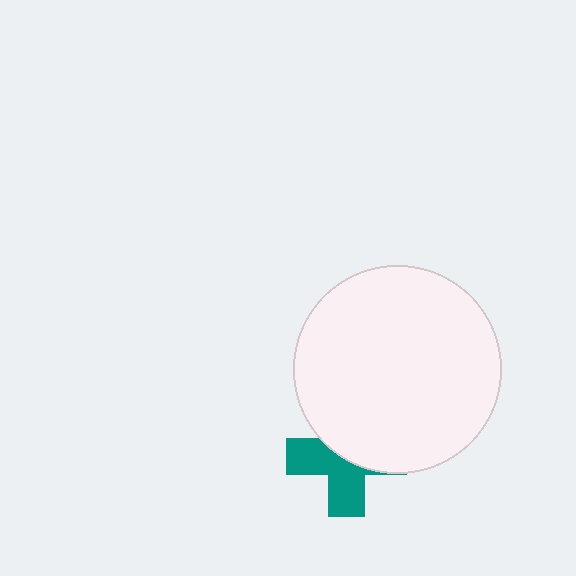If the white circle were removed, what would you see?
You would see the complete teal cross.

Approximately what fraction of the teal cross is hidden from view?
Roughly 51% of the teal cross is hidden behind the white circle.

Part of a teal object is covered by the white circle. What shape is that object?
It is a cross.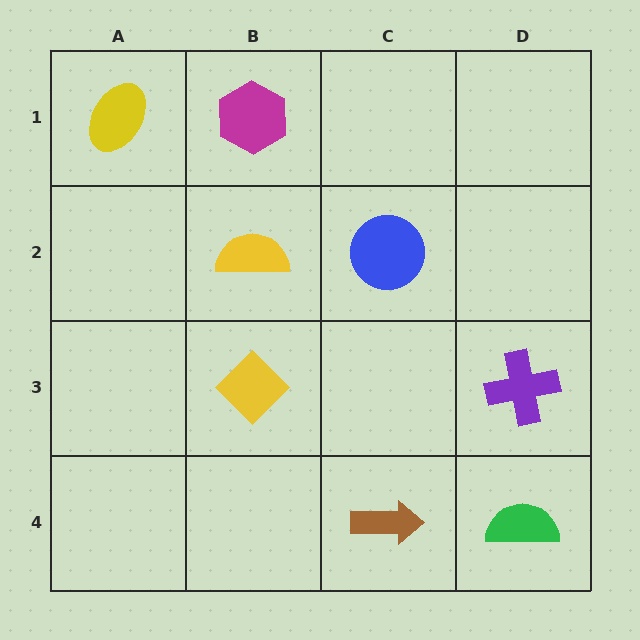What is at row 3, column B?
A yellow diamond.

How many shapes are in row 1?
2 shapes.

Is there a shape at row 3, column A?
No, that cell is empty.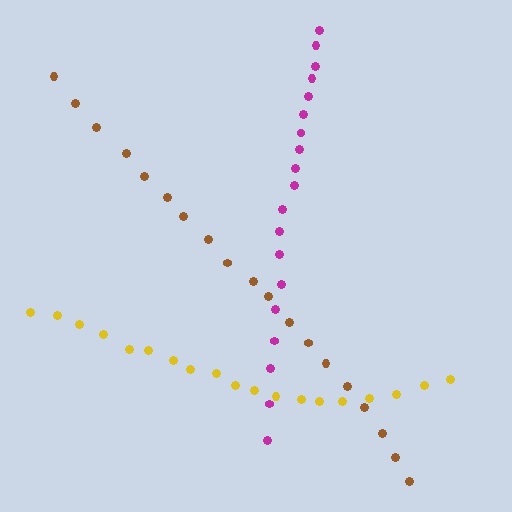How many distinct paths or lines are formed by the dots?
There are 3 distinct paths.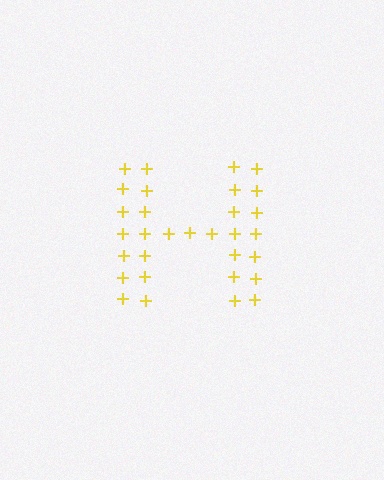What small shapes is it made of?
It is made of small plus signs.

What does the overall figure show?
The overall figure shows the letter H.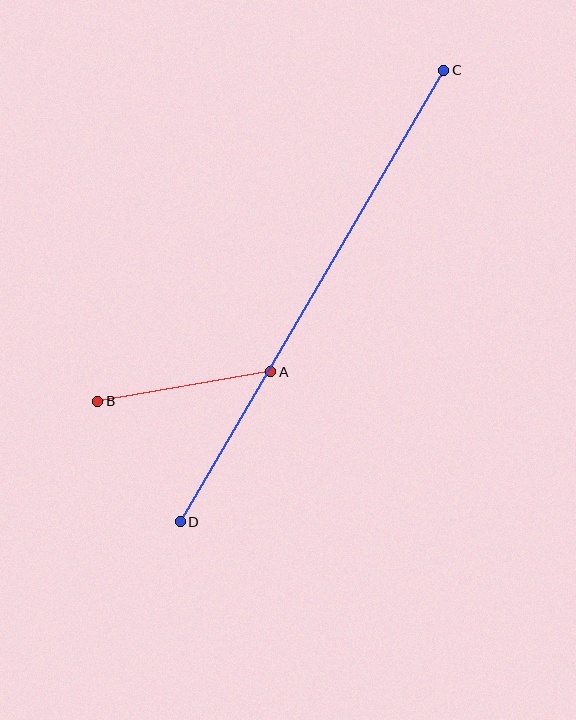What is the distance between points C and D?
The distance is approximately 523 pixels.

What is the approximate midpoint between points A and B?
The midpoint is at approximately (184, 386) pixels.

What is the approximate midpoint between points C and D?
The midpoint is at approximately (312, 296) pixels.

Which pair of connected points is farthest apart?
Points C and D are farthest apart.